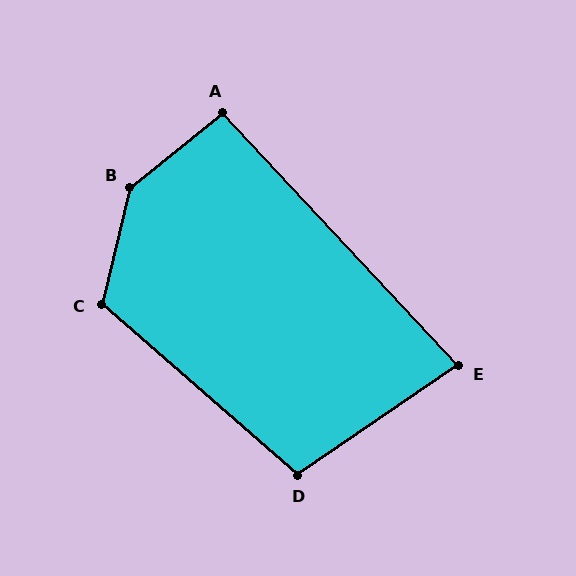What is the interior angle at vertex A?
Approximately 94 degrees (approximately right).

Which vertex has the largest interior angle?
B, at approximately 143 degrees.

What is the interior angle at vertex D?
Approximately 105 degrees (obtuse).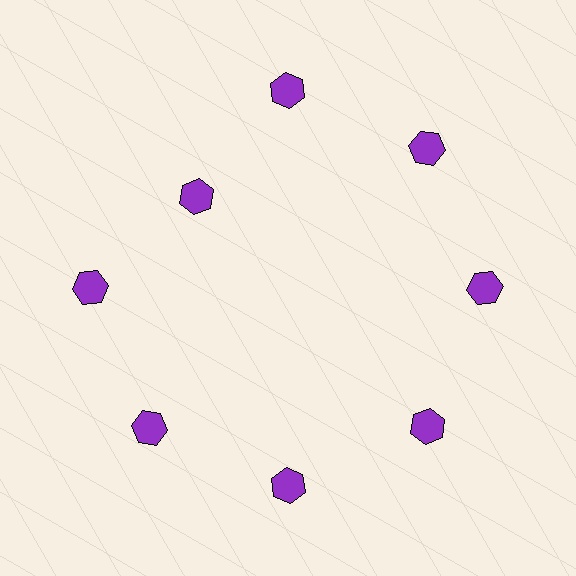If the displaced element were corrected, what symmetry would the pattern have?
It would have 8-fold rotational symmetry — the pattern would map onto itself every 45 degrees.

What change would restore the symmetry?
The symmetry would be restored by moving it outward, back onto the ring so that all 8 hexagons sit at equal angles and equal distance from the center.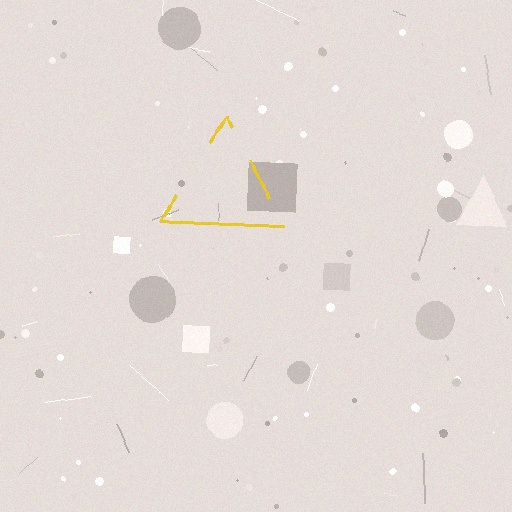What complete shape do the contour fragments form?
The contour fragments form a triangle.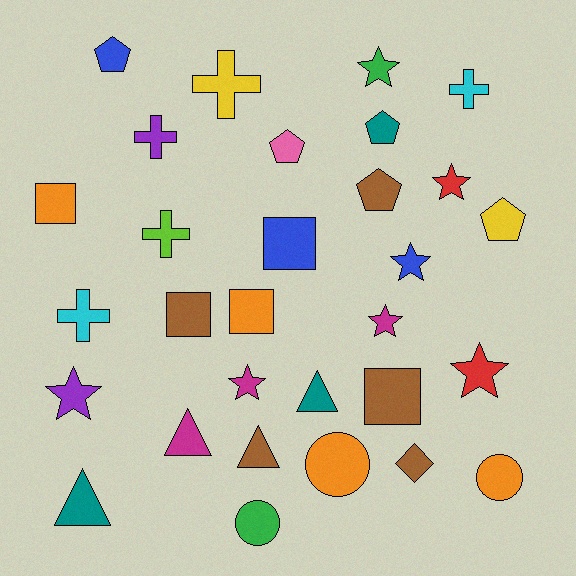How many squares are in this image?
There are 5 squares.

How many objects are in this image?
There are 30 objects.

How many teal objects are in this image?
There are 3 teal objects.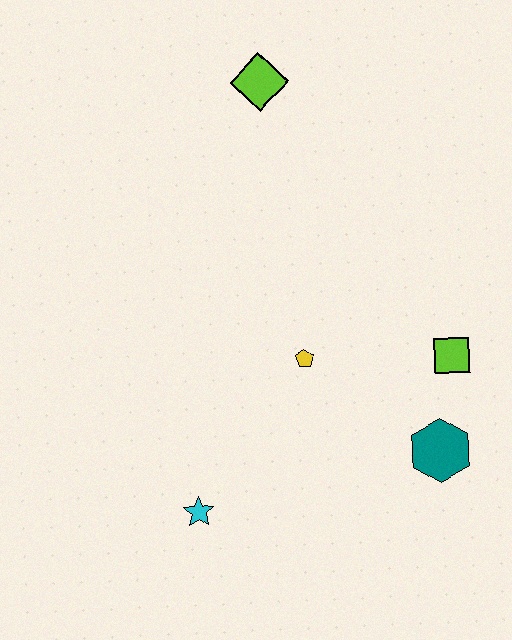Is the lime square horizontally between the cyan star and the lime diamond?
No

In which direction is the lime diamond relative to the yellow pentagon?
The lime diamond is above the yellow pentagon.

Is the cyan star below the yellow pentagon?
Yes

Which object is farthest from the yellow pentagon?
The lime diamond is farthest from the yellow pentagon.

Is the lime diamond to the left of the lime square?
Yes